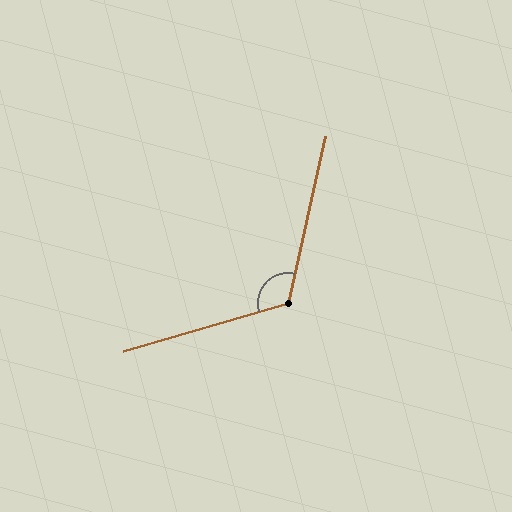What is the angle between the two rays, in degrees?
Approximately 119 degrees.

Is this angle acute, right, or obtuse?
It is obtuse.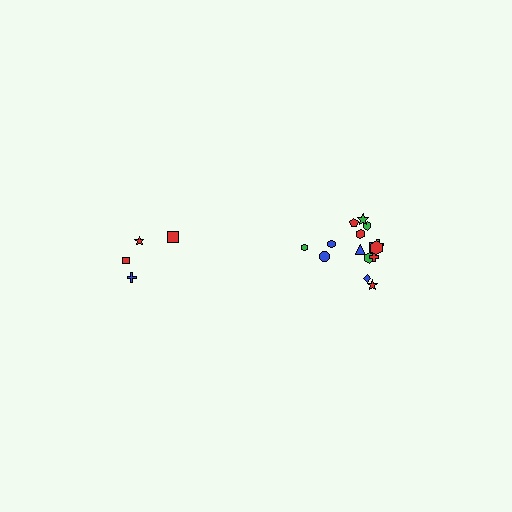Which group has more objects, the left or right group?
The right group.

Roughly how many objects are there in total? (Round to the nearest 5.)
Roughly 20 objects in total.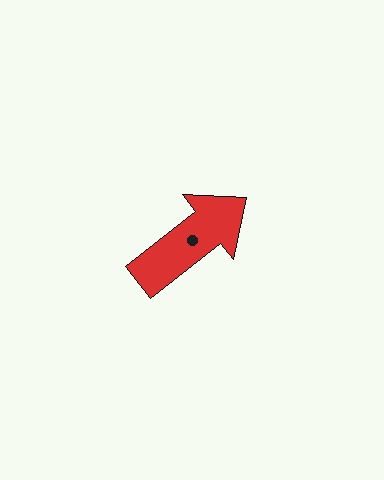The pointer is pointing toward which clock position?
Roughly 2 o'clock.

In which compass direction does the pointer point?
Northeast.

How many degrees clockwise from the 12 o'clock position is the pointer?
Approximately 52 degrees.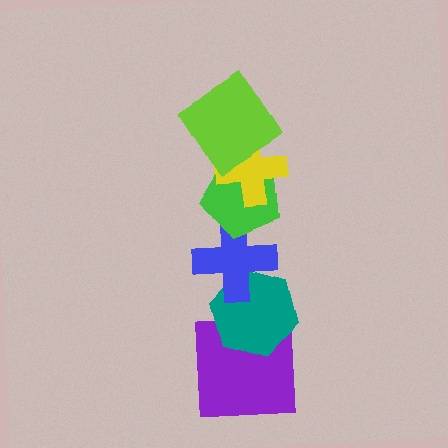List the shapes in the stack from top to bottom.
From top to bottom: the lime diamond, the yellow cross, the green pentagon, the blue cross, the teal hexagon, the purple square.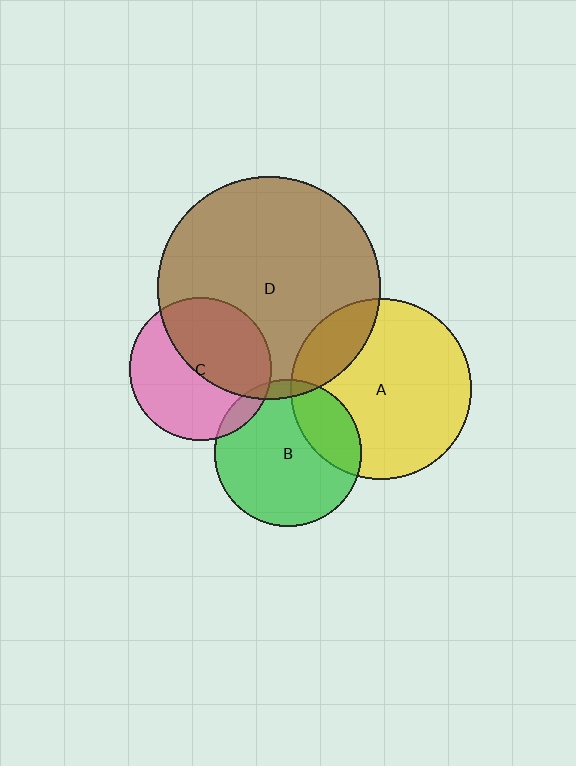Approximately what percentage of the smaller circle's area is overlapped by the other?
Approximately 5%.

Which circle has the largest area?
Circle D (brown).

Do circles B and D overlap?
Yes.